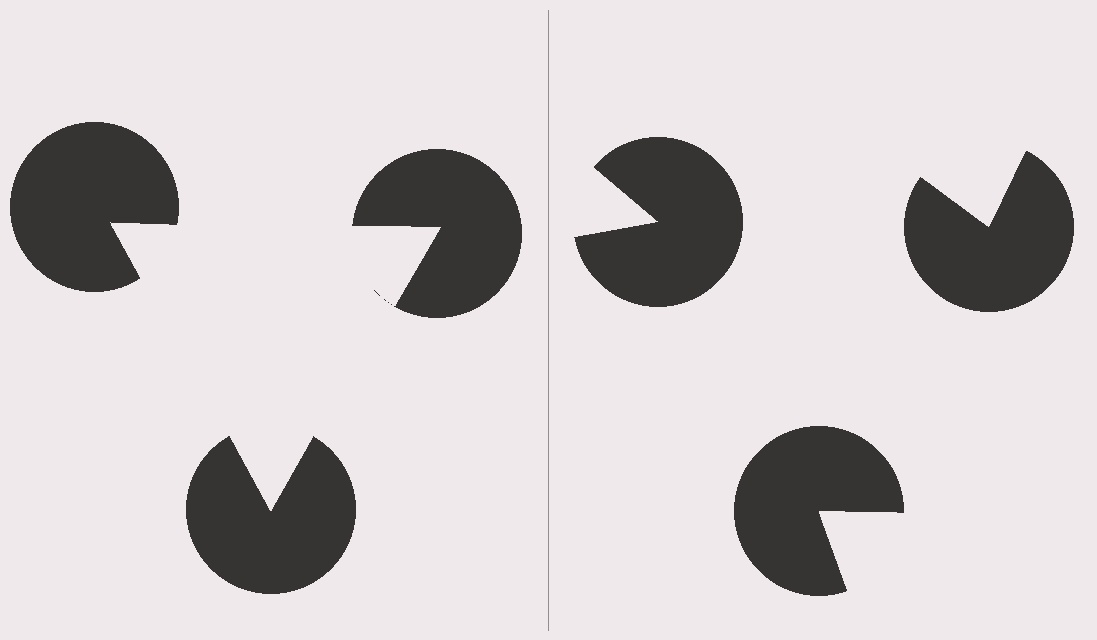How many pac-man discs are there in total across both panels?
6 — 3 on each side.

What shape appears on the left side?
An illusory triangle.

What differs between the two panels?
The pac-man discs are positioned identically on both sides; only the wedge orientations differ. On the left they align to a triangle; on the right they are misaligned.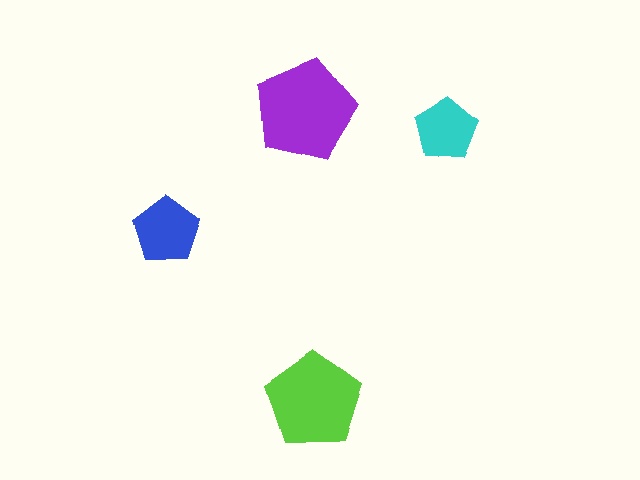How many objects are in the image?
There are 4 objects in the image.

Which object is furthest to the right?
The cyan pentagon is rightmost.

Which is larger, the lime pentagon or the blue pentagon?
The lime one.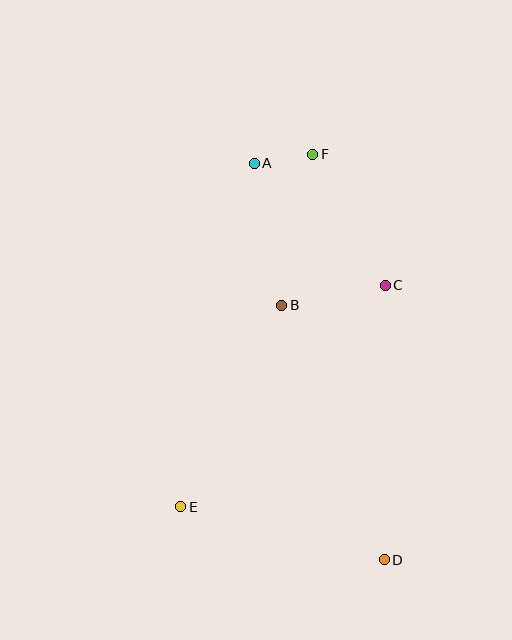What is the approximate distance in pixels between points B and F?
The distance between B and F is approximately 154 pixels.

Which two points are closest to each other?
Points A and F are closest to each other.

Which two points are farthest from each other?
Points A and D are farthest from each other.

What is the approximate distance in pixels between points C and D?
The distance between C and D is approximately 274 pixels.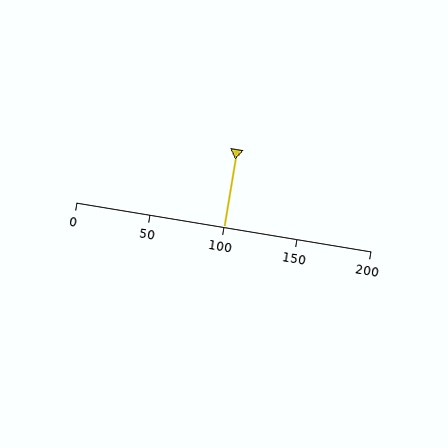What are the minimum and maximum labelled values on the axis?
The axis runs from 0 to 200.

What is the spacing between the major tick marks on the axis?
The major ticks are spaced 50 apart.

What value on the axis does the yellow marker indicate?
The marker indicates approximately 100.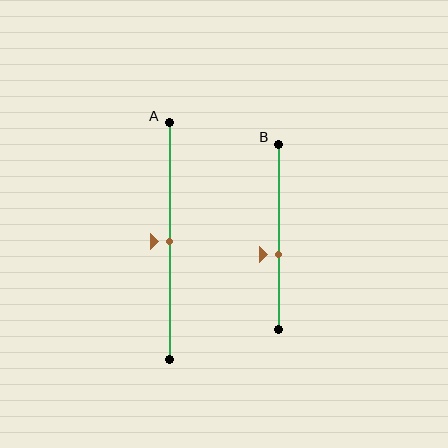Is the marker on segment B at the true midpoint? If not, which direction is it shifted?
No, the marker on segment B is shifted downward by about 9% of the segment length.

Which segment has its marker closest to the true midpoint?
Segment A has its marker closest to the true midpoint.